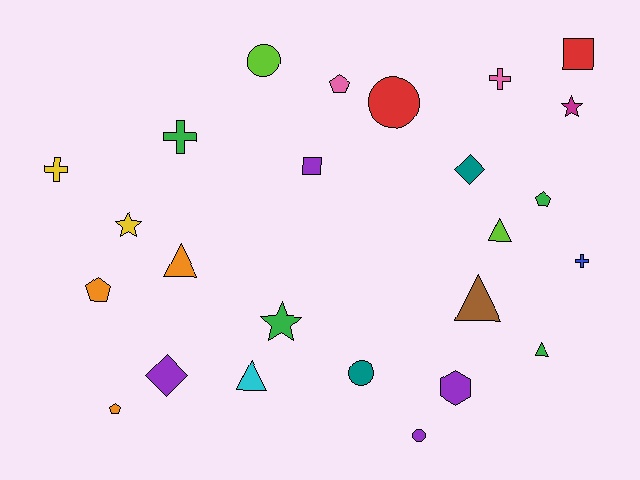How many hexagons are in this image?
There is 1 hexagon.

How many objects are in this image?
There are 25 objects.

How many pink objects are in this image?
There are 2 pink objects.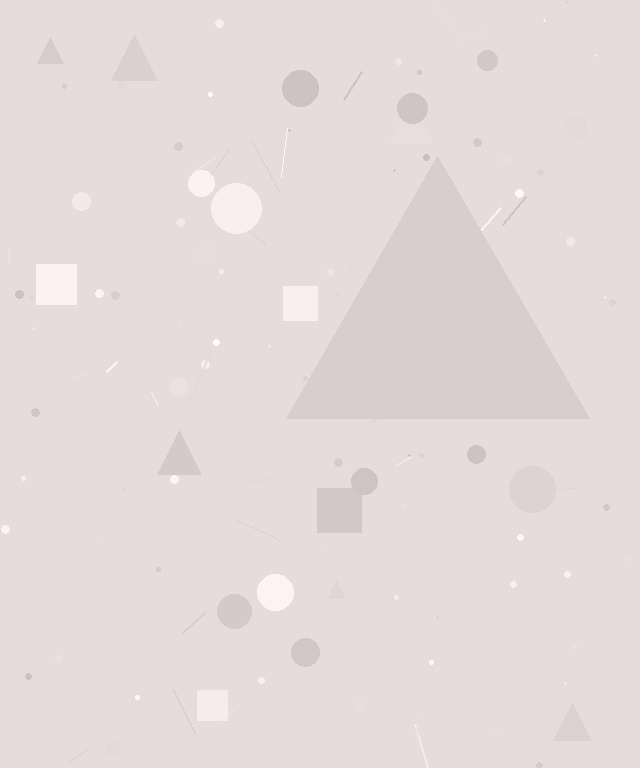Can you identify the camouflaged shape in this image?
The camouflaged shape is a triangle.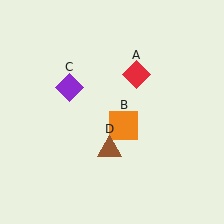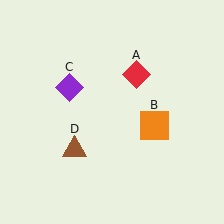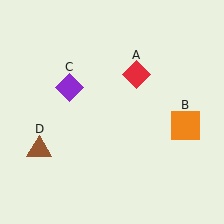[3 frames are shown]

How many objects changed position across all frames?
2 objects changed position: orange square (object B), brown triangle (object D).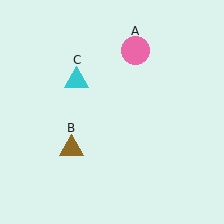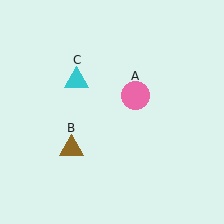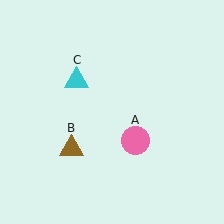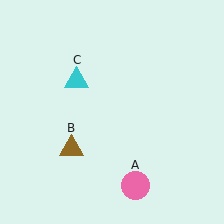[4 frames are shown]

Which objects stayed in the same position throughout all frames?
Brown triangle (object B) and cyan triangle (object C) remained stationary.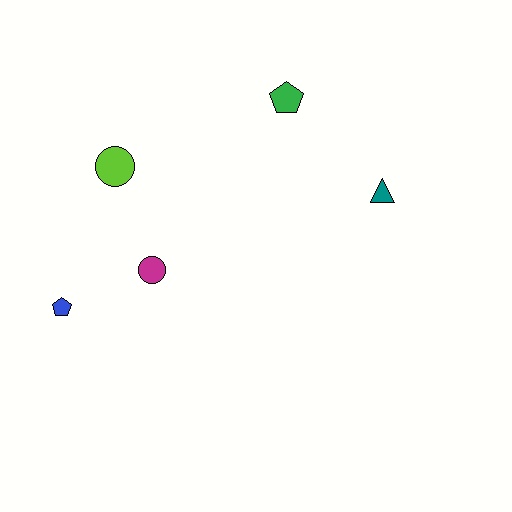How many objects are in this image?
There are 5 objects.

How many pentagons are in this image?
There are 2 pentagons.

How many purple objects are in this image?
There are no purple objects.